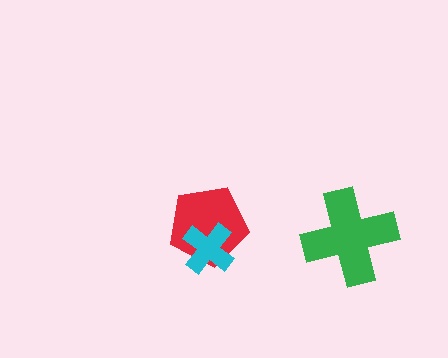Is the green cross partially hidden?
No, no other shape covers it.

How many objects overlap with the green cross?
0 objects overlap with the green cross.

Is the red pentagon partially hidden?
Yes, it is partially covered by another shape.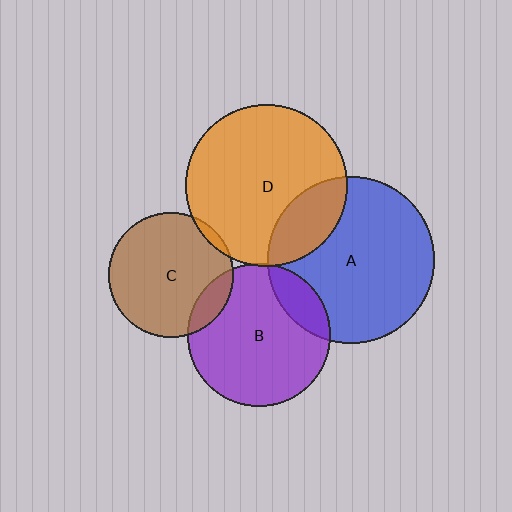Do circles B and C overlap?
Yes.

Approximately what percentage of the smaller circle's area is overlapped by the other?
Approximately 10%.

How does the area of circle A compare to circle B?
Approximately 1.4 times.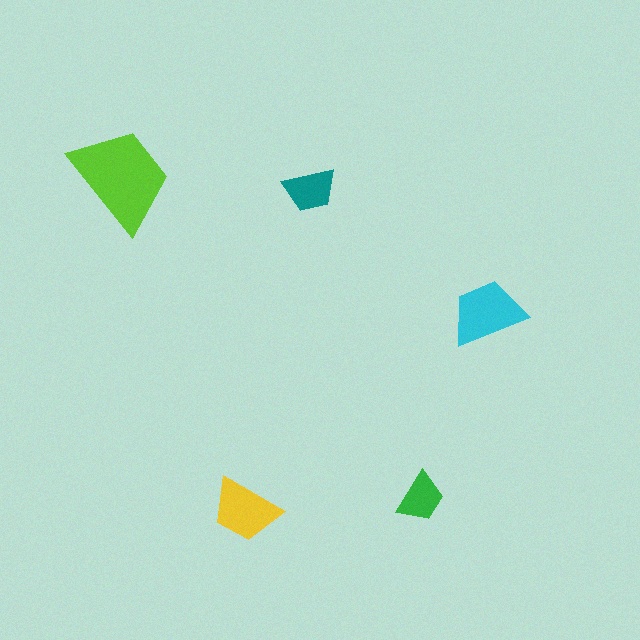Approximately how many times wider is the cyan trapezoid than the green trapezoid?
About 1.5 times wider.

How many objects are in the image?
There are 5 objects in the image.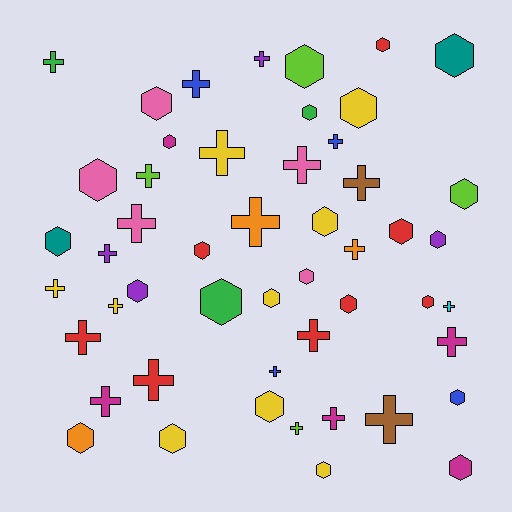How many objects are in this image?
There are 50 objects.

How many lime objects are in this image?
There are 4 lime objects.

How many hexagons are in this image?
There are 26 hexagons.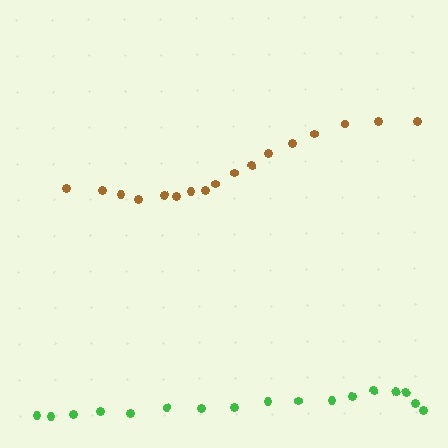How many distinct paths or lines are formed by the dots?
There are 2 distinct paths.